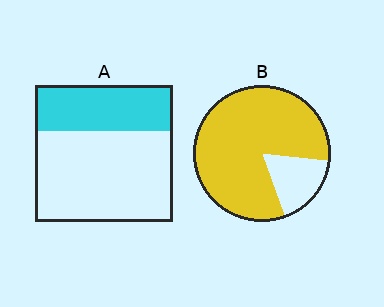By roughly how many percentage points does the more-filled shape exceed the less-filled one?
By roughly 50 percentage points (B over A).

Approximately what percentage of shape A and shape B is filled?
A is approximately 35% and B is approximately 80%.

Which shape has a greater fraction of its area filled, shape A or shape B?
Shape B.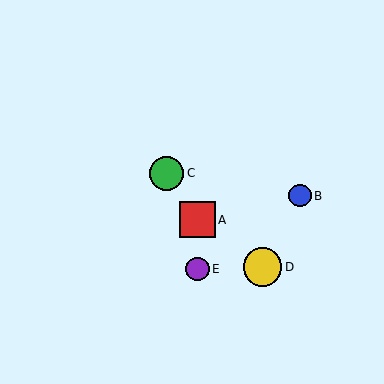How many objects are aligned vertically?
2 objects (A, E) are aligned vertically.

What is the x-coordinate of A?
Object A is at x≈198.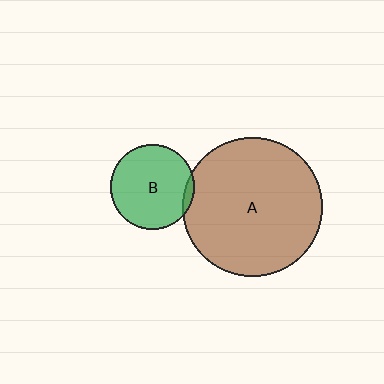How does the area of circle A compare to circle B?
Approximately 2.7 times.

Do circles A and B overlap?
Yes.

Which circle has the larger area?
Circle A (brown).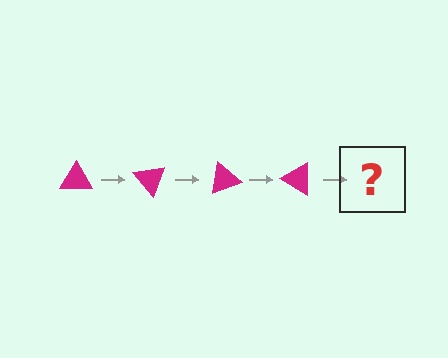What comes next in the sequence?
The next element should be a magenta triangle rotated 200 degrees.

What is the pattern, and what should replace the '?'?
The pattern is that the triangle rotates 50 degrees each step. The '?' should be a magenta triangle rotated 200 degrees.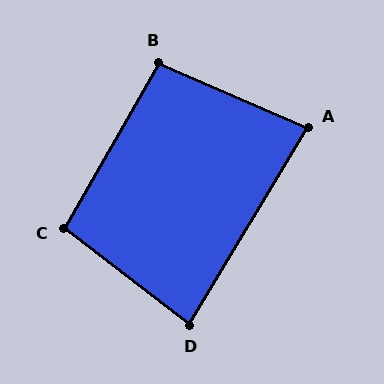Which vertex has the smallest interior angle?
A, at approximately 82 degrees.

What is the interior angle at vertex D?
Approximately 83 degrees (acute).